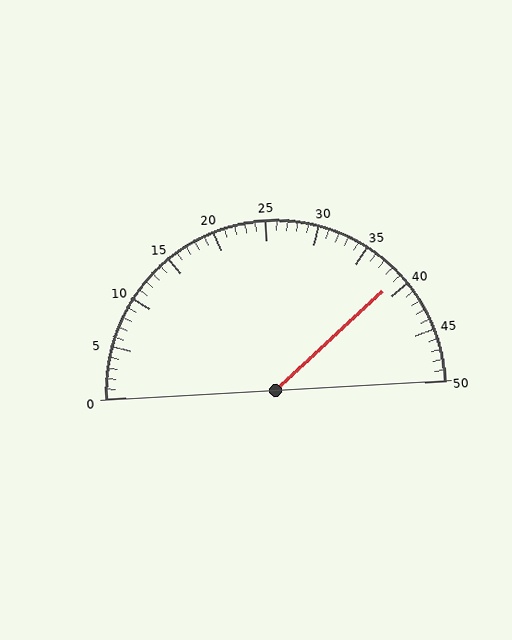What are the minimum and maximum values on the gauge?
The gauge ranges from 0 to 50.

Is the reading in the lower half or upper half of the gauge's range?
The reading is in the upper half of the range (0 to 50).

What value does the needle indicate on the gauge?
The needle indicates approximately 39.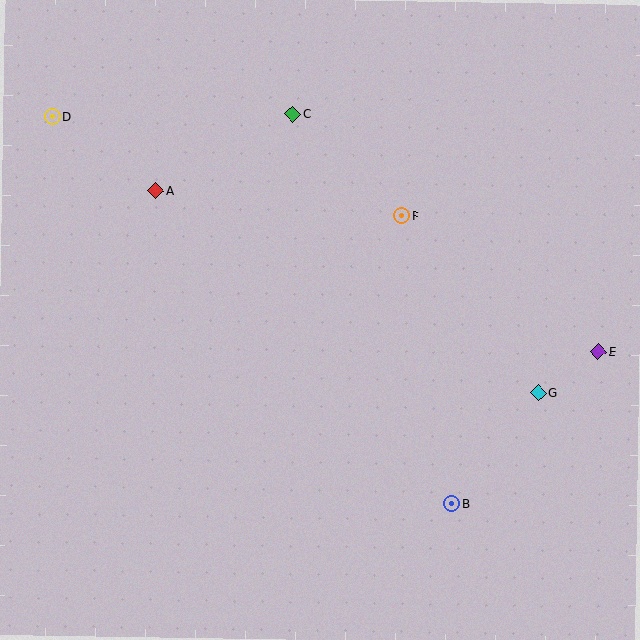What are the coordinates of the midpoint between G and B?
The midpoint between G and B is at (495, 448).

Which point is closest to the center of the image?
Point F at (402, 216) is closest to the center.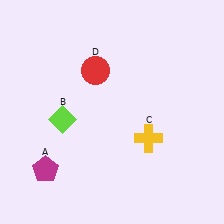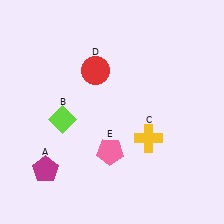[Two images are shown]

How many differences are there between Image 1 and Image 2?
There is 1 difference between the two images.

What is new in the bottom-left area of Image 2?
A pink pentagon (E) was added in the bottom-left area of Image 2.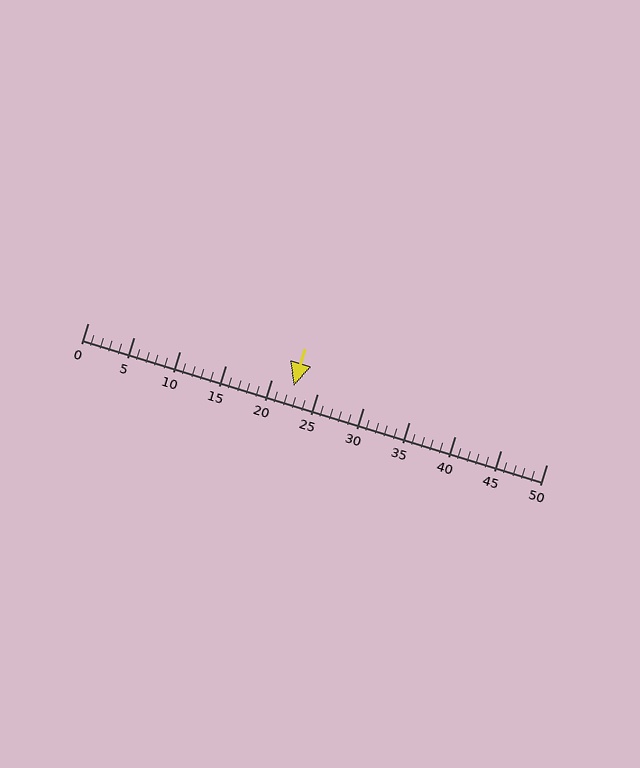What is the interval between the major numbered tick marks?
The major tick marks are spaced 5 units apart.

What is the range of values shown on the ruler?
The ruler shows values from 0 to 50.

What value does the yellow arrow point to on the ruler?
The yellow arrow points to approximately 22.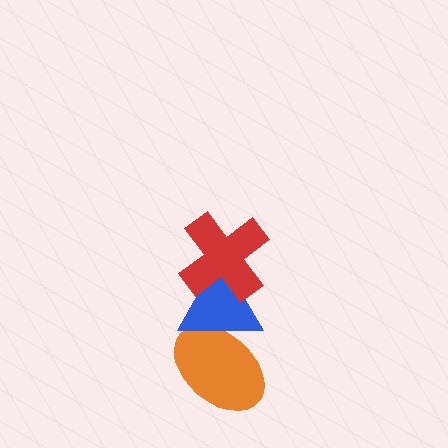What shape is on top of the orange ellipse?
The blue triangle is on top of the orange ellipse.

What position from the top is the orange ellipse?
The orange ellipse is 3rd from the top.